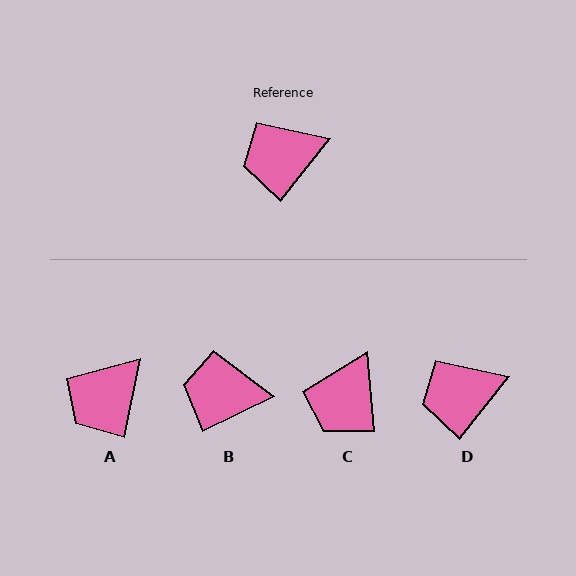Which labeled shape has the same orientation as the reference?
D.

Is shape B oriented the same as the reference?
No, it is off by about 25 degrees.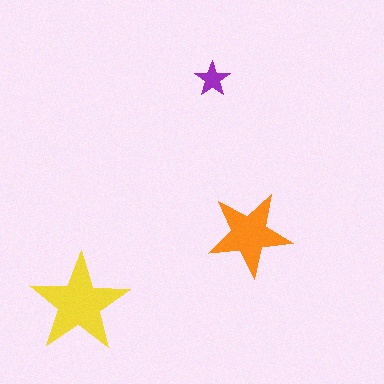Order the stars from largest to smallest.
the yellow one, the orange one, the purple one.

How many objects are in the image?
There are 3 objects in the image.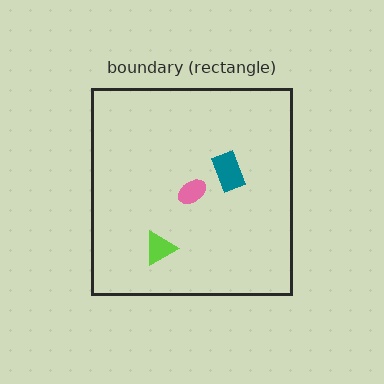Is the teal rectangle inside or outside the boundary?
Inside.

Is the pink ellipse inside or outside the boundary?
Inside.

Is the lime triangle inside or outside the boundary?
Inside.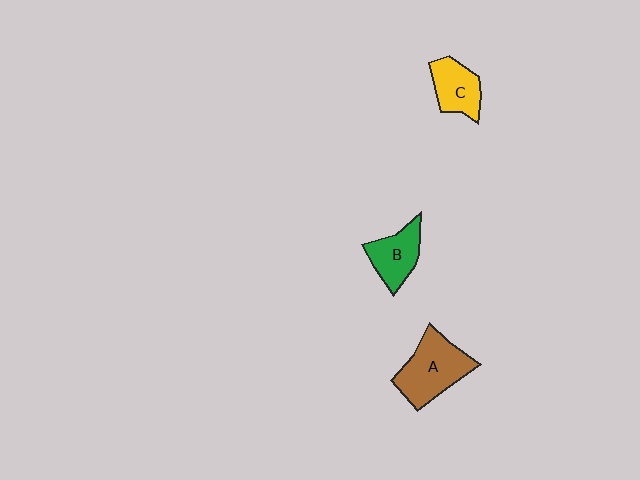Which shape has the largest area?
Shape A (brown).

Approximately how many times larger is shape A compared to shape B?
Approximately 1.5 times.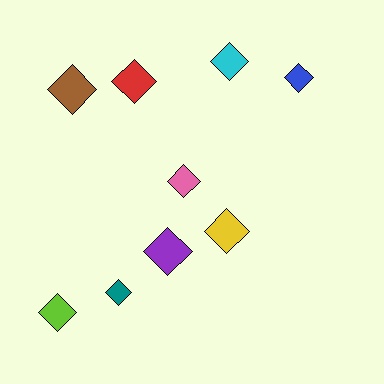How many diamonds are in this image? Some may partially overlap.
There are 9 diamonds.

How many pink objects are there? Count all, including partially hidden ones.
There is 1 pink object.